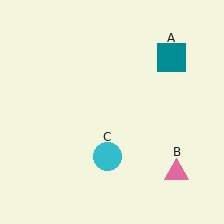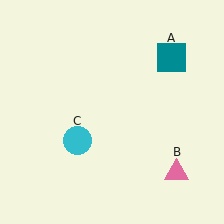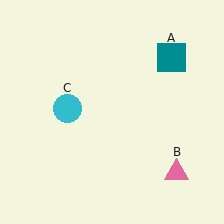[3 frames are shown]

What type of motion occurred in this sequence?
The cyan circle (object C) rotated clockwise around the center of the scene.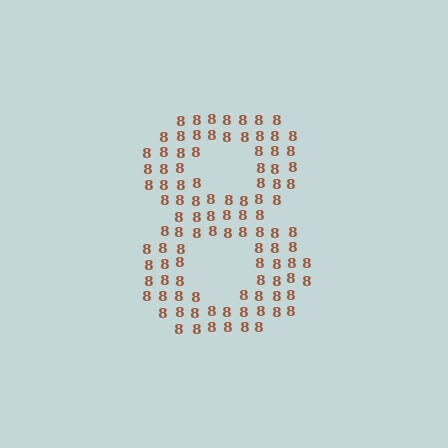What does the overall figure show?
The overall figure shows the digit 8.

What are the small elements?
The small elements are digit 8's.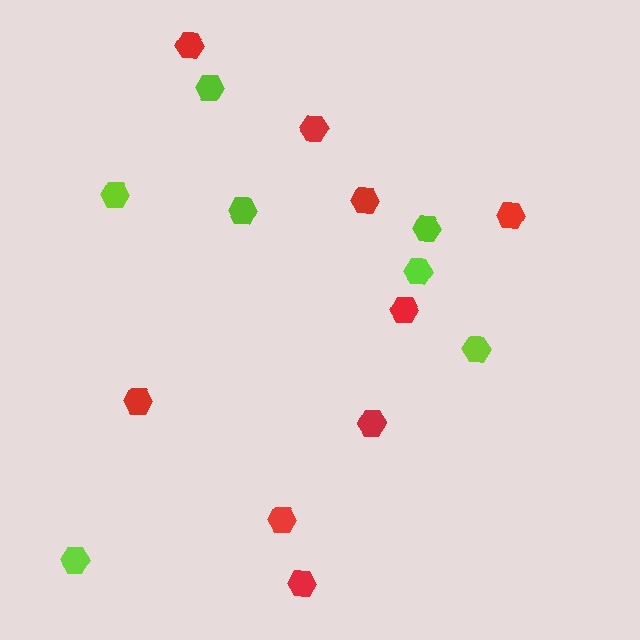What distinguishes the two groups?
There are 2 groups: one group of lime hexagons (7) and one group of red hexagons (9).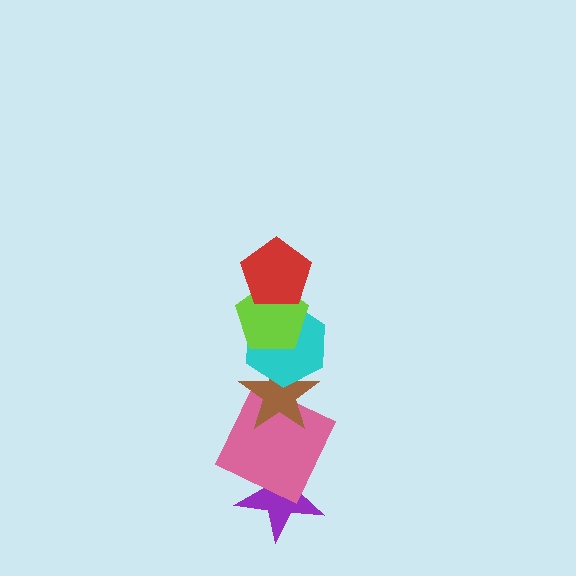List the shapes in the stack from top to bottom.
From top to bottom: the red pentagon, the lime pentagon, the cyan hexagon, the brown star, the pink square, the purple star.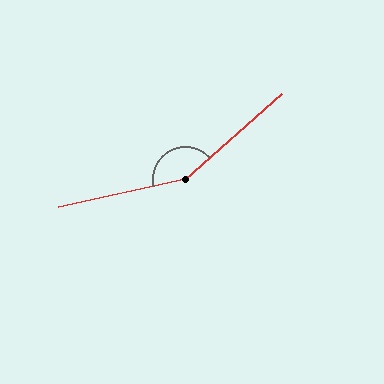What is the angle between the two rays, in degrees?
Approximately 151 degrees.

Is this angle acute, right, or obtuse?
It is obtuse.